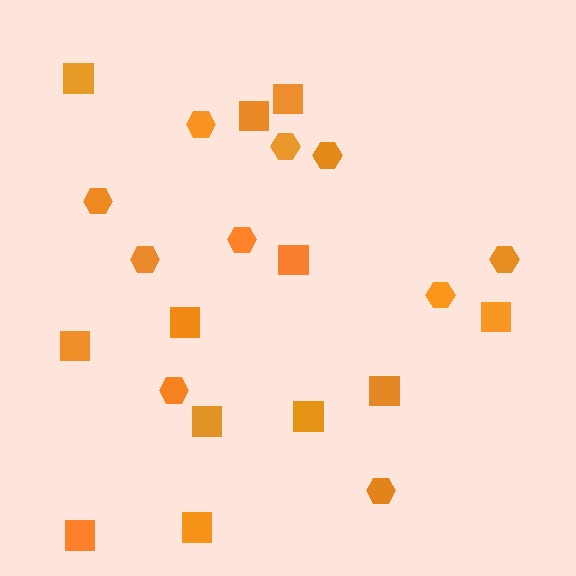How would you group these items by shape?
There are 2 groups: one group of squares (12) and one group of hexagons (10).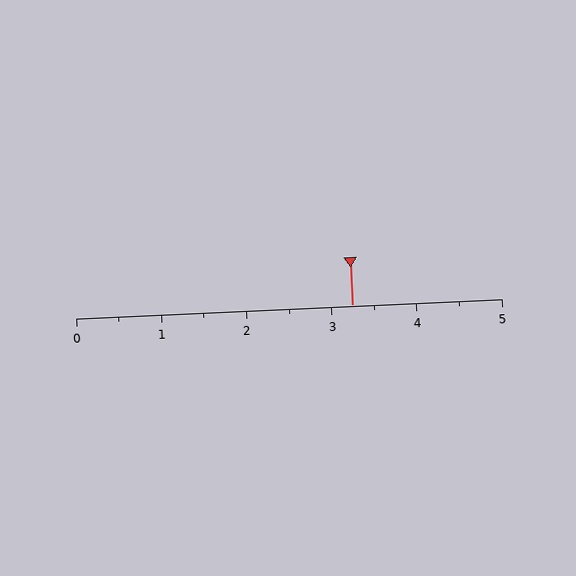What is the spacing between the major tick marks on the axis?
The major ticks are spaced 1 apart.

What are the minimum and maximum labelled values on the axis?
The axis runs from 0 to 5.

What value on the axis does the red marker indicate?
The marker indicates approximately 3.2.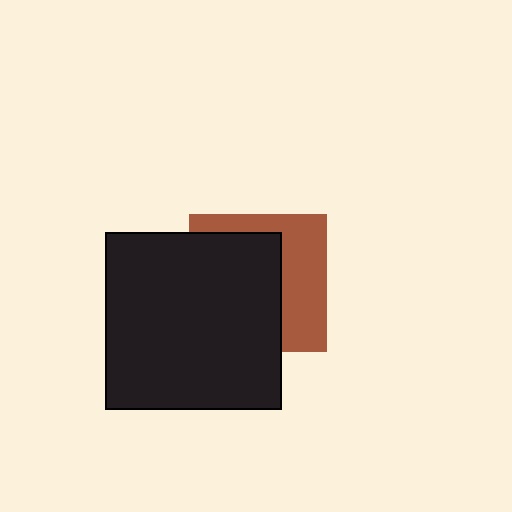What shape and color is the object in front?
The object in front is a black square.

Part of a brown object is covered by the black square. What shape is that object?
It is a square.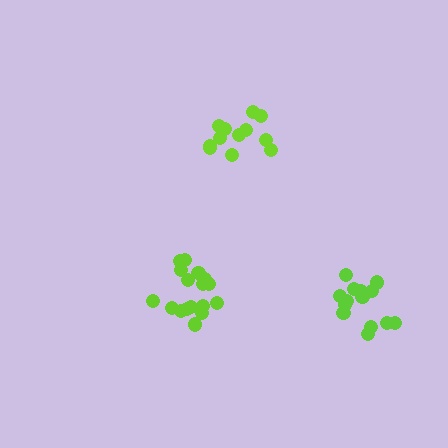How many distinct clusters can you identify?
There are 3 distinct clusters.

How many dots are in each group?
Group 1: 12 dots, Group 2: 15 dots, Group 3: 17 dots (44 total).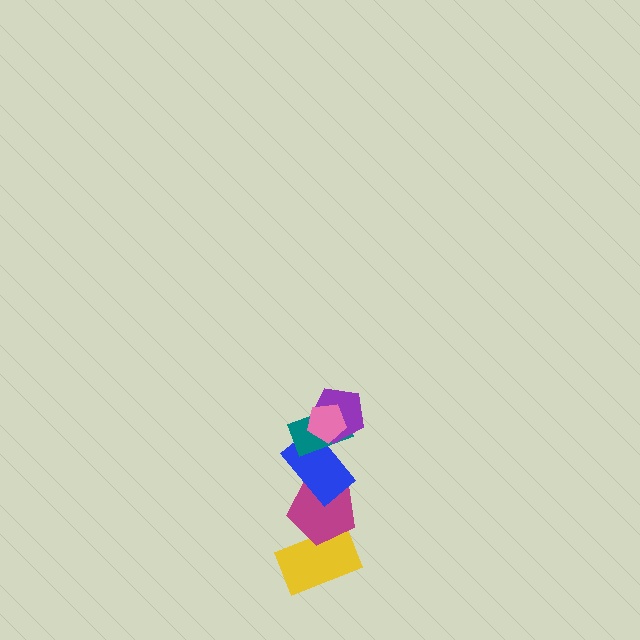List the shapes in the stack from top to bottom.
From top to bottom: the pink pentagon, the purple pentagon, the teal rectangle, the blue rectangle, the magenta pentagon, the yellow rectangle.